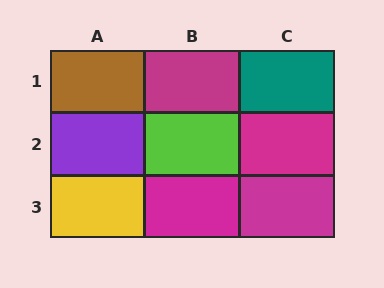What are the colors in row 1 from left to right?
Brown, magenta, teal.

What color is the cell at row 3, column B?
Magenta.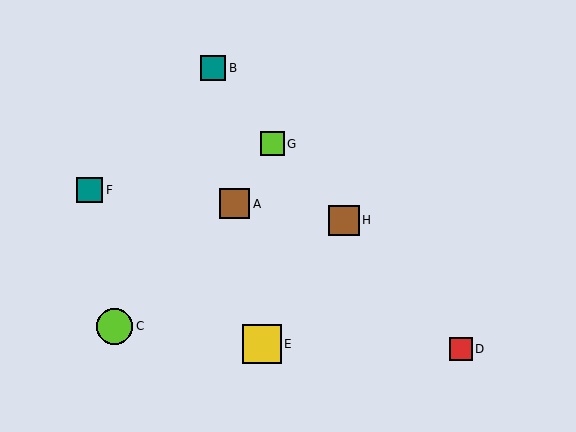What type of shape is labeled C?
Shape C is a lime circle.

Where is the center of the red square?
The center of the red square is at (461, 349).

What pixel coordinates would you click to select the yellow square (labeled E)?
Click at (262, 344) to select the yellow square E.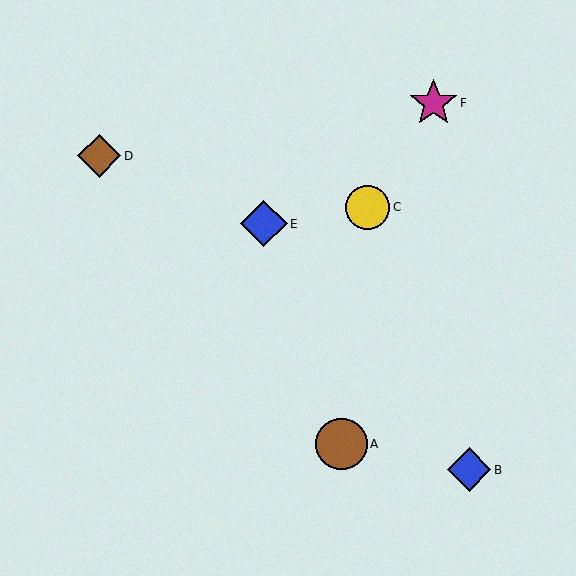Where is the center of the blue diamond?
The center of the blue diamond is at (264, 224).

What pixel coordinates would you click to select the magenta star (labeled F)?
Click at (433, 103) to select the magenta star F.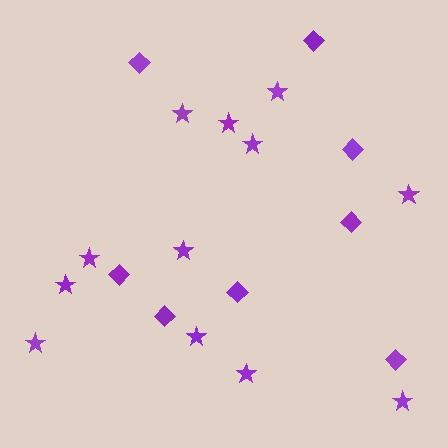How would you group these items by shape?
There are 2 groups: one group of stars (12) and one group of diamonds (8).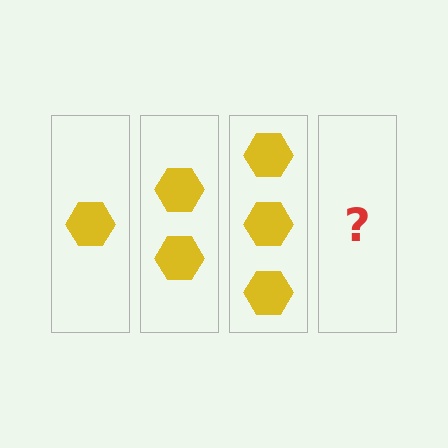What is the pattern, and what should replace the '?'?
The pattern is that each step adds one more hexagon. The '?' should be 4 hexagons.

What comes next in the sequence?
The next element should be 4 hexagons.